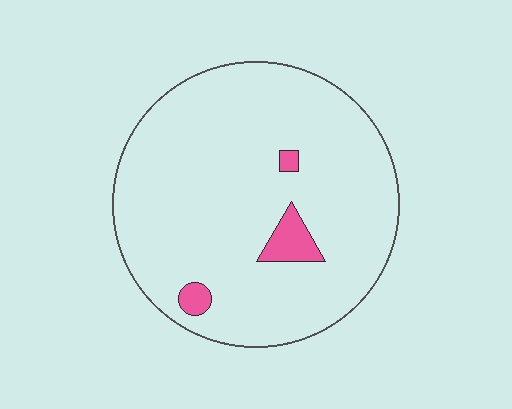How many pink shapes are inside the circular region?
3.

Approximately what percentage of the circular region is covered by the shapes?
Approximately 5%.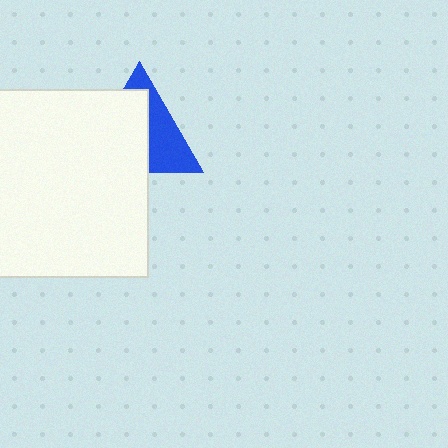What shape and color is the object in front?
The object in front is a white square.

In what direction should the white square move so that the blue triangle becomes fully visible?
The white square should move toward the lower-left. That is the shortest direction to clear the overlap and leave the blue triangle fully visible.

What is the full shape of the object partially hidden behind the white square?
The partially hidden object is a blue triangle.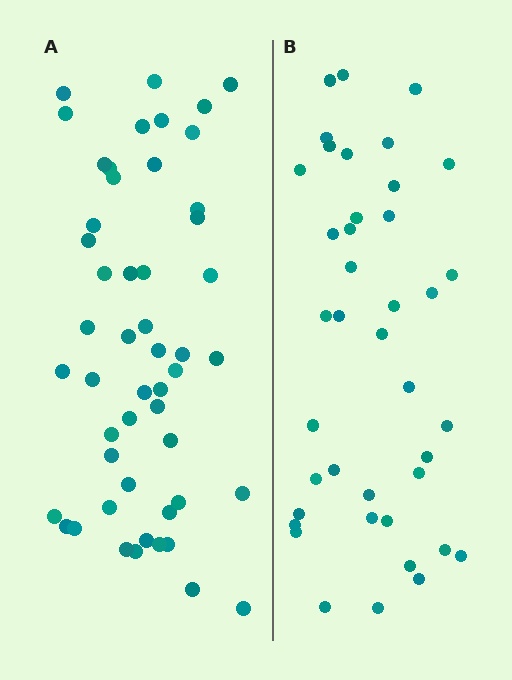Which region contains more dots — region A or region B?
Region A (the left region) has more dots.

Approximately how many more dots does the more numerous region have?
Region A has roughly 12 or so more dots than region B.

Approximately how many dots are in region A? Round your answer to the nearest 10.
About 50 dots. (The exact count is 51, which rounds to 50.)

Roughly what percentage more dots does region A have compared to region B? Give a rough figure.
About 30% more.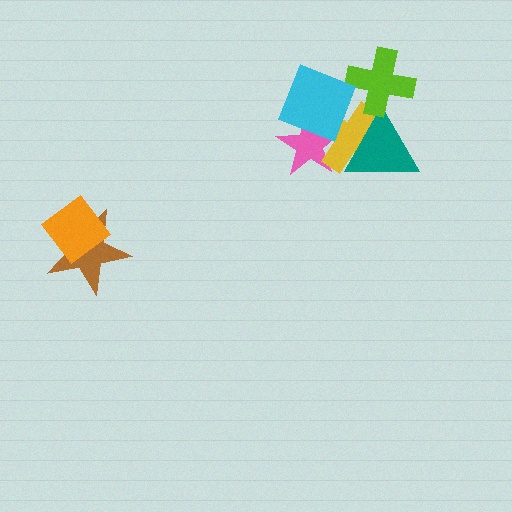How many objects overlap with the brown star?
1 object overlaps with the brown star.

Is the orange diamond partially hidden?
No, no other shape covers it.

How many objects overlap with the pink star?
2 objects overlap with the pink star.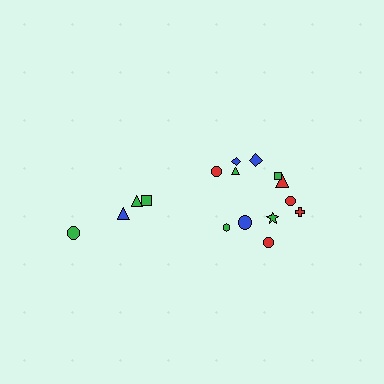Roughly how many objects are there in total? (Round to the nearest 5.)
Roughly 15 objects in total.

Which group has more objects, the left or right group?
The right group.